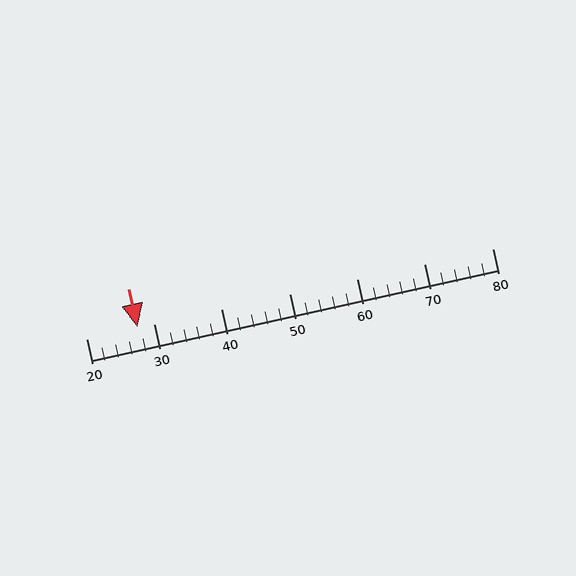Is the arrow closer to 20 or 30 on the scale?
The arrow is closer to 30.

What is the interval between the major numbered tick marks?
The major tick marks are spaced 10 units apart.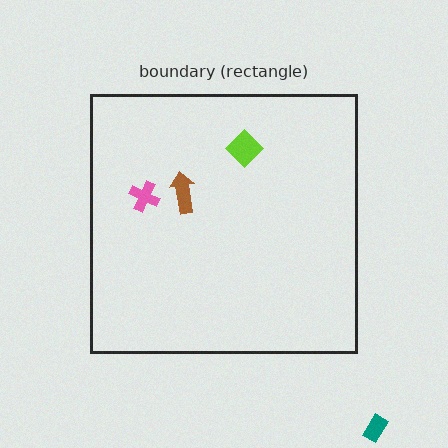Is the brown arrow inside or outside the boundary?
Inside.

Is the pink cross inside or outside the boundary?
Inside.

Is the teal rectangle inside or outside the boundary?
Outside.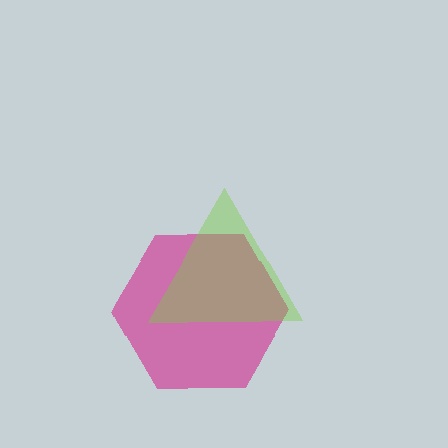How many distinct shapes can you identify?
There are 2 distinct shapes: a magenta hexagon, a lime triangle.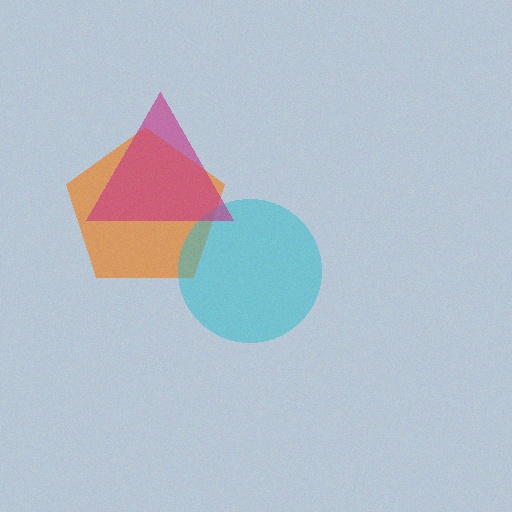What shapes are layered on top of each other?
The layered shapes are: an orange pentagon, a cyan circle, a magenta triangle.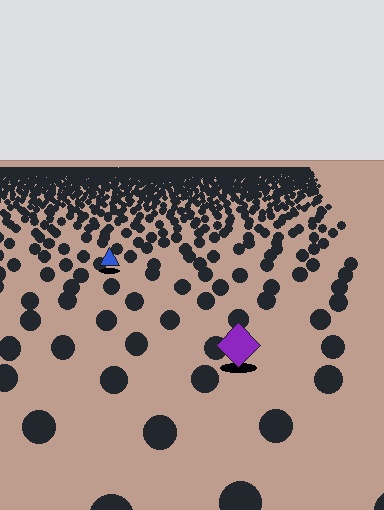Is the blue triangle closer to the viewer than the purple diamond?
No. The purple diamond is closer — you can tell from the texture gradient: the ground texture is coarser near it.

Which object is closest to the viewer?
The purple diamond is closest. The texture marks near it are larger and more spread out.